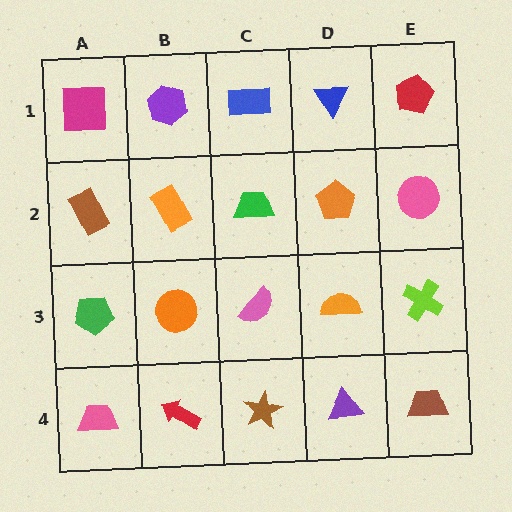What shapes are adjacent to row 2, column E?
A red pentagon (row 1, column E), a lime cross (row 3, column E), an orange pentagon (row 2, column D).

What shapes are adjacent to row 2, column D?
A blue triangle (row 1, column D), an orange semicircle (row 3, column D), a green trapezoid (row 2, column C), a pink circle (row 2, column E).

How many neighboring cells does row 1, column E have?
2.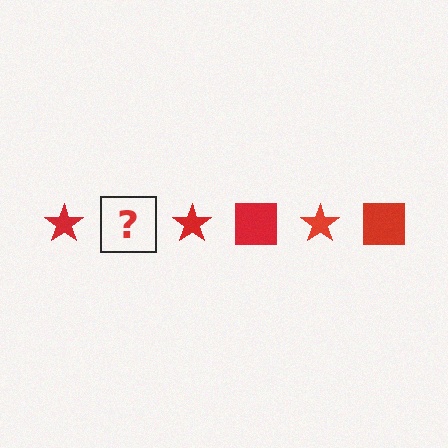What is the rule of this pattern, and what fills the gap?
The rule is that the pattern cycles through star, square shapes in red. The gap should be filled with a red square.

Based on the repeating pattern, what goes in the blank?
The blank should be a red square.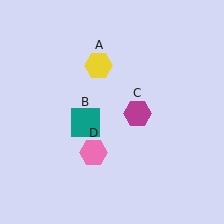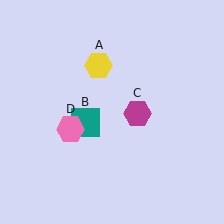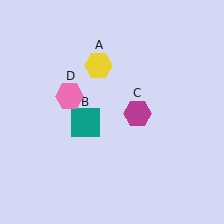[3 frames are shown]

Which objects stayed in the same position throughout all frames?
Yellow hexagon (object A) and teal square (object B) and magenta hexagon (object C) remained stationary.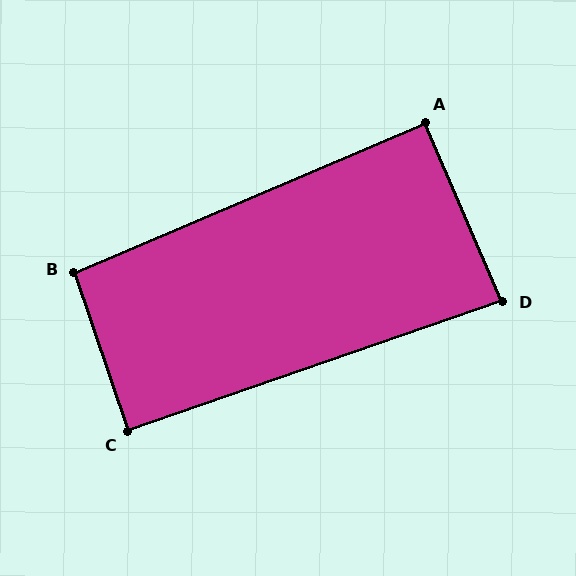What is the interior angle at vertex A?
Approximately 90 degrees (approximately right).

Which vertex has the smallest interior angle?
D, at approximately 86 degrees.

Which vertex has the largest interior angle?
B, at approximately 94 degrees.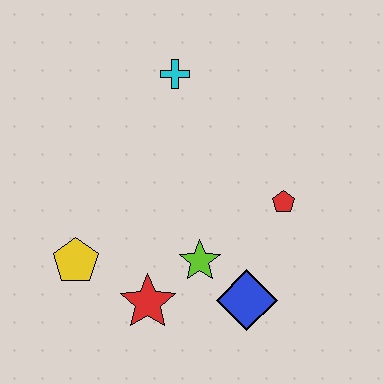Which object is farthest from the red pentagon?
The yellow pentagon is farthest from the red pentagon.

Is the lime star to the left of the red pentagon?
Yes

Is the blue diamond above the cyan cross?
No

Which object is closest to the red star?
The lime star is closest to the red star.